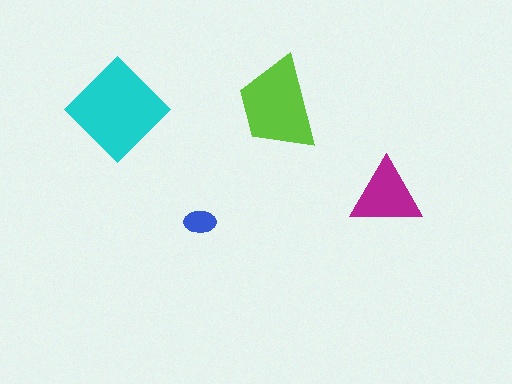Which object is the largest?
The cyan diamond.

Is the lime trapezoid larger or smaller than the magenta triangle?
Larger.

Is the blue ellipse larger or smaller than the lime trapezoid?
Smaller.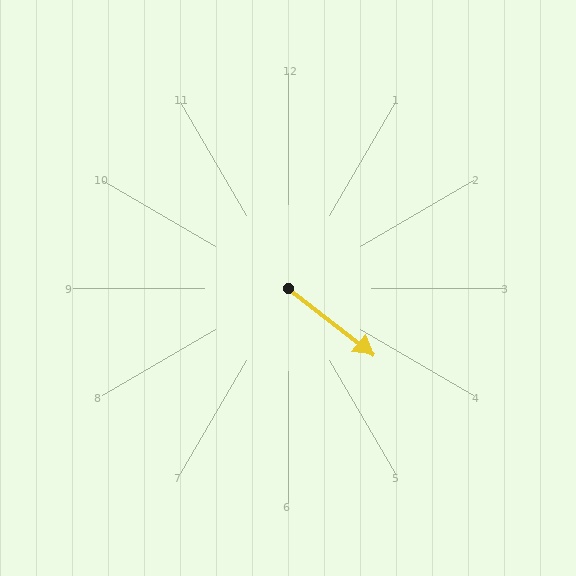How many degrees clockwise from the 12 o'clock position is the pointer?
Approximately 128 degrees.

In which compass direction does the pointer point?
Southeast.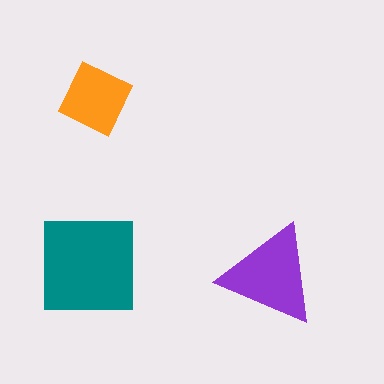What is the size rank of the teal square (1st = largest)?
1st.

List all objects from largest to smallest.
The teal square, the purple triangle, the orange diamond.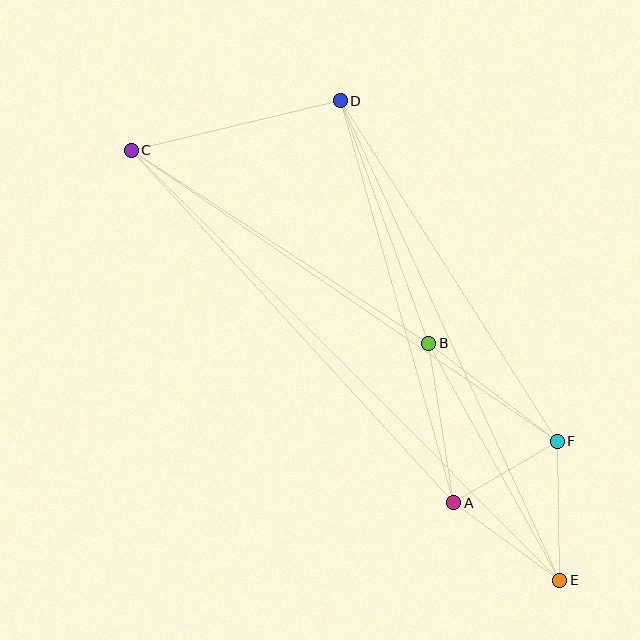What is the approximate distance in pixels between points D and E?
The distance between D and E is approximately 527 pixels.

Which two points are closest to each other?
Points A and F are closest to each other.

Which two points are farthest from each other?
Points C and E are farthest from each other.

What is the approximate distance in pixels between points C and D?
The distance between C and D is approximately 215 pixels.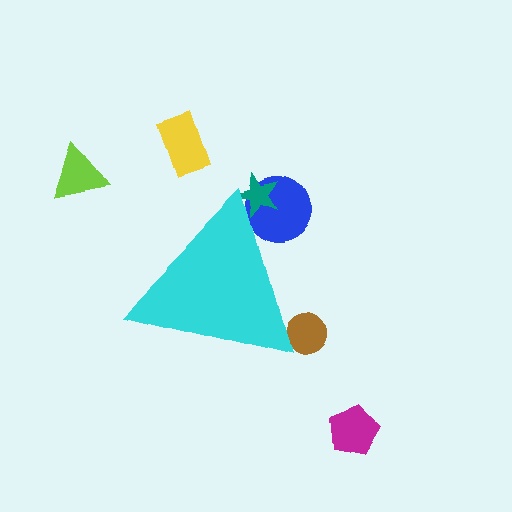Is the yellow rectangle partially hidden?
No, the yellow rectangle is fully visible.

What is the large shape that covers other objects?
A cyan triangle.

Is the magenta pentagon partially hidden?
No, the magenta pentagon is fully visible.